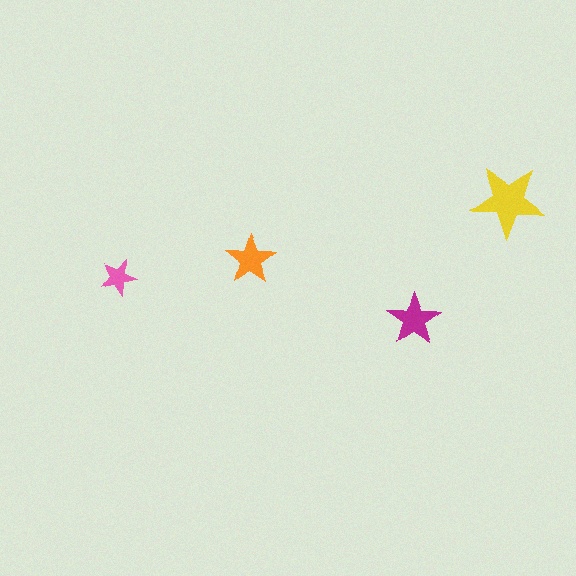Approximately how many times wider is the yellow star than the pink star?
About 2 times wider.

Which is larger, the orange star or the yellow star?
The yellow one.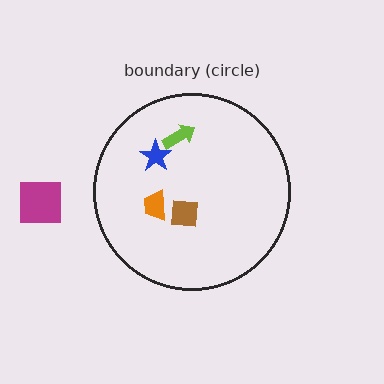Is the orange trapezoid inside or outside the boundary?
Inside.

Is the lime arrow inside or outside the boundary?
Inside.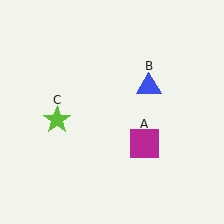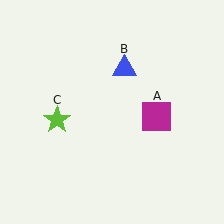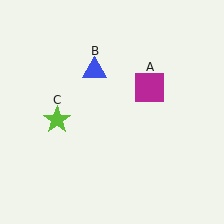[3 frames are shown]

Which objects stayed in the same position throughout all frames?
Lime star (object C) remained stationary.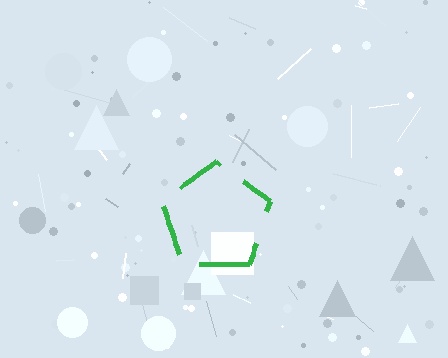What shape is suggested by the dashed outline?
The dashed outline suggests a pentagon.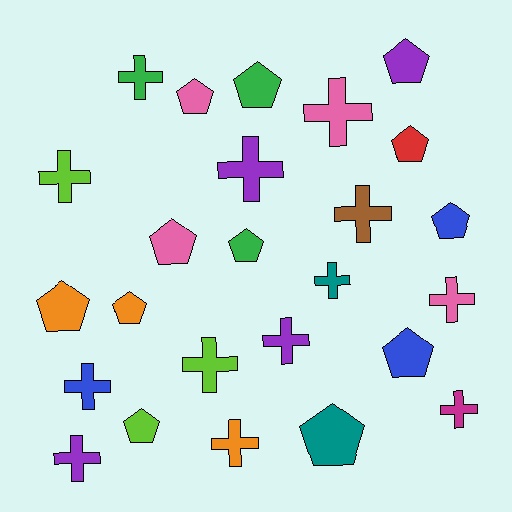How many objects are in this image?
There are 25 objects.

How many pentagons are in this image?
There are 12 pentagons.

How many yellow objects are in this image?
There are no yellow objects.